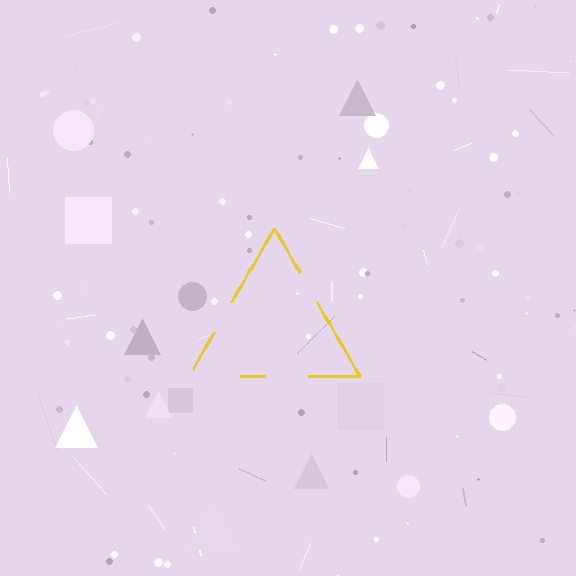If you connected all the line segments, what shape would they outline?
They would outline a triangle.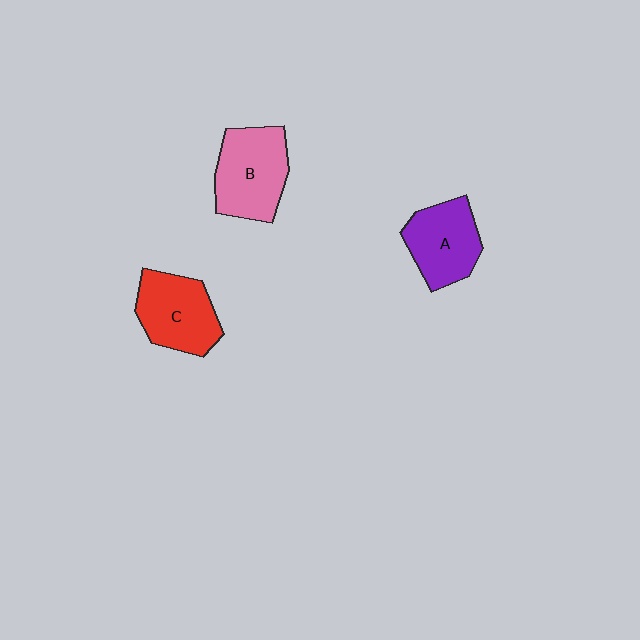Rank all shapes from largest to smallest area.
From largest to smallest: B (pink), C (red), A (purple).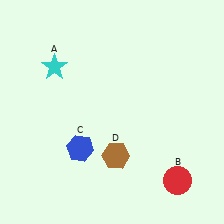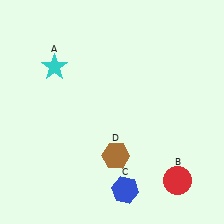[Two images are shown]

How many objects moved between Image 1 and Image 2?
1 object moved between the two images.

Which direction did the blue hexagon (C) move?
The blue hexagon (C) moved right.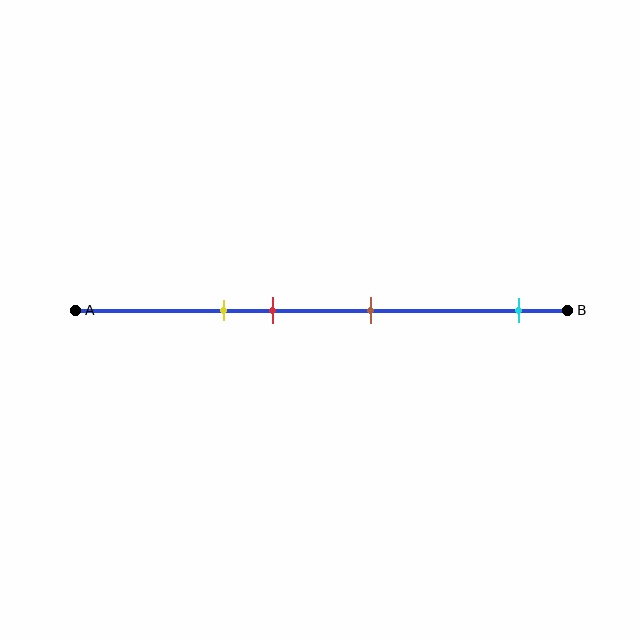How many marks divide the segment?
There are 4 marks dividing the segment.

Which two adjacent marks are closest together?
The yellow and red marks are the closest adjacent pair.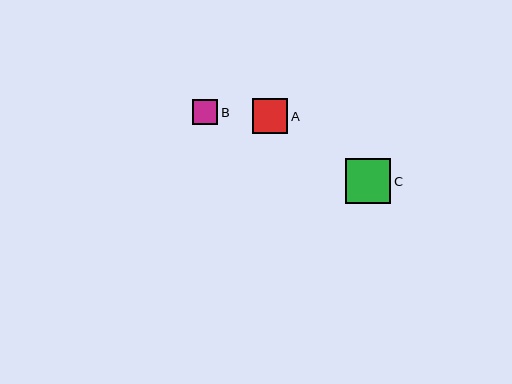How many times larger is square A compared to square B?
Square A is approximately 1.4 times the size of square B.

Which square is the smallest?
Square B is the smallest with a size of approximately 25 pixels.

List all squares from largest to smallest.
From largest to smallest: C, A, B.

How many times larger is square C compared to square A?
Square C is approximately 1.3 times the size of square A.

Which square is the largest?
Square C is the largest with a size of approximately 45 pixels.